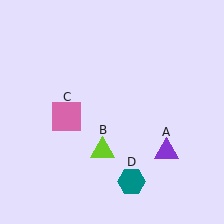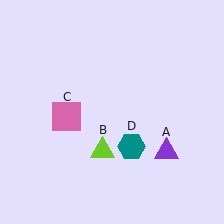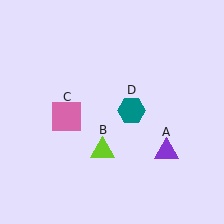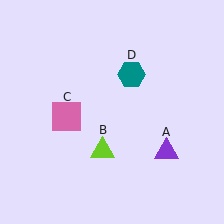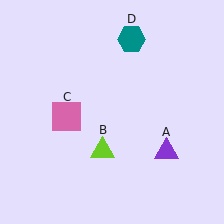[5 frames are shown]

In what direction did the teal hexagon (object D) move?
The teal hexagon (object D) moved up.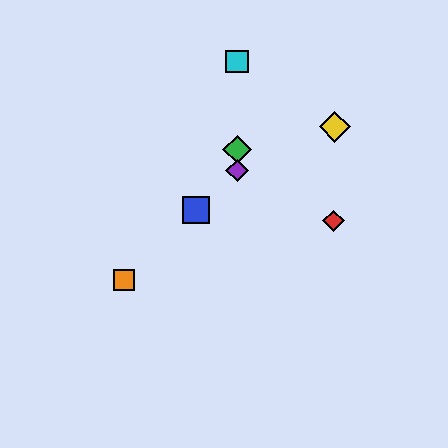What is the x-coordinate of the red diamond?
The red diamond is at x≈333.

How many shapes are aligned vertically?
3 shapes (the green diamond, the purple diamond, the cyan square) are aligned vertically.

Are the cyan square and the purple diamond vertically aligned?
Yes, both are at x≈237.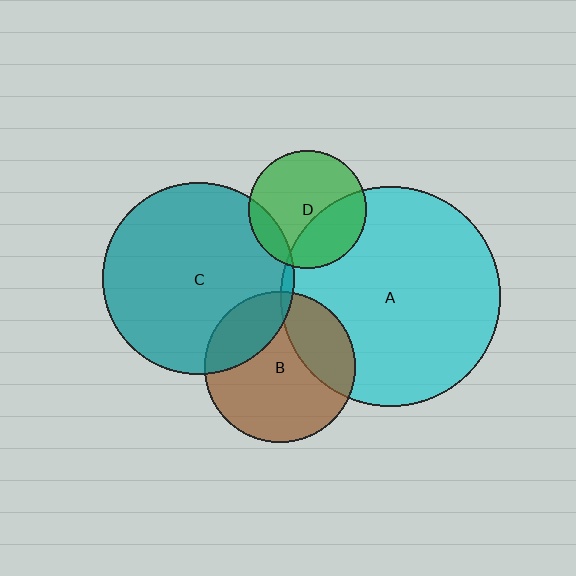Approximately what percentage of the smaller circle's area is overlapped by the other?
Approximately 25%.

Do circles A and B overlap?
Yes.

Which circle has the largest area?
Circle A (cyan).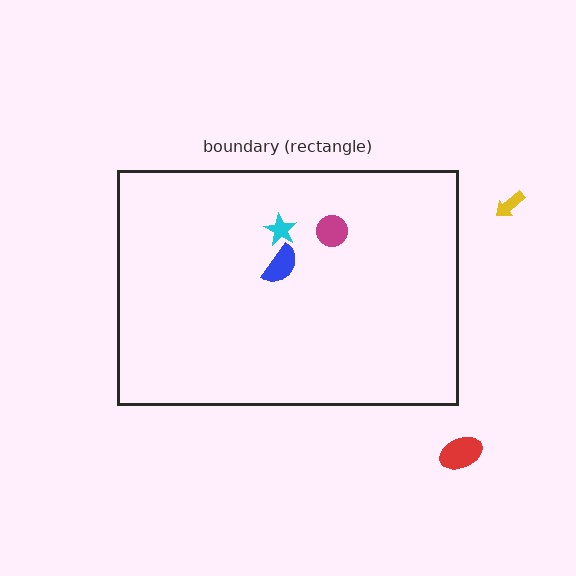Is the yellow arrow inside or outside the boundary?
Outside.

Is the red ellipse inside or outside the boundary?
Outside.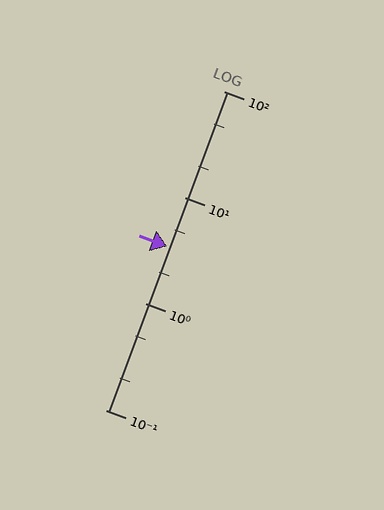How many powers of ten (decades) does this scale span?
The scale spans 3 decades, from 0.1 to 100.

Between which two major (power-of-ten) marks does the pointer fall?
The pointer is between 1 and 10.